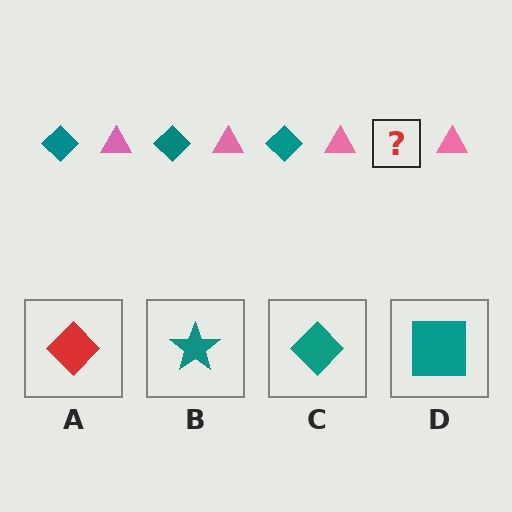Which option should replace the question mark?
Option C.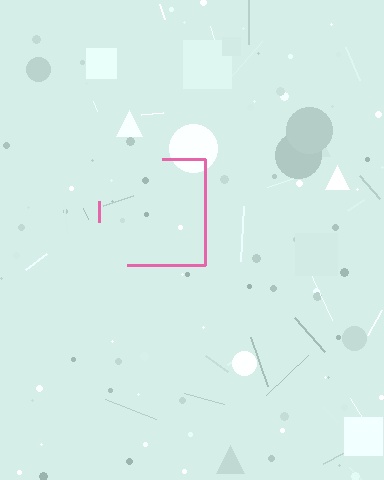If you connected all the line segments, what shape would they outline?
They would outline a square.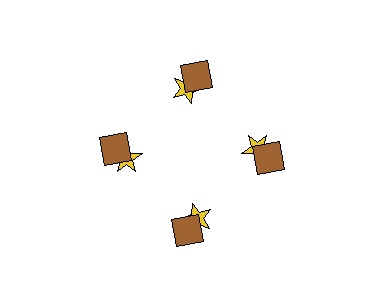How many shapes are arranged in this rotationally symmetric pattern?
There are 8 shapes, arranged in 4 groups of 2.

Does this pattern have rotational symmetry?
Yes, this pattern has 4-fold rotational symmetry. It looks the same after rotating 90 degrees around the center.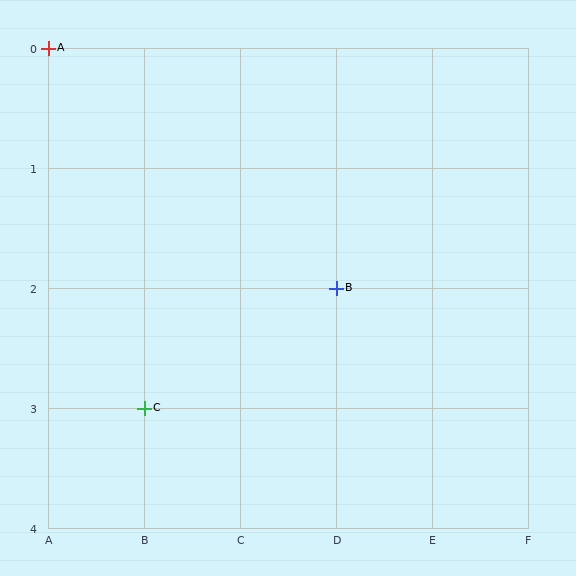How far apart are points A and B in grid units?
Points A and B are 3 columns and 2 rows apart (about 3.6 grid units diagonally).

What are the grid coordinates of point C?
Point C is at grid coordinates (B, 3).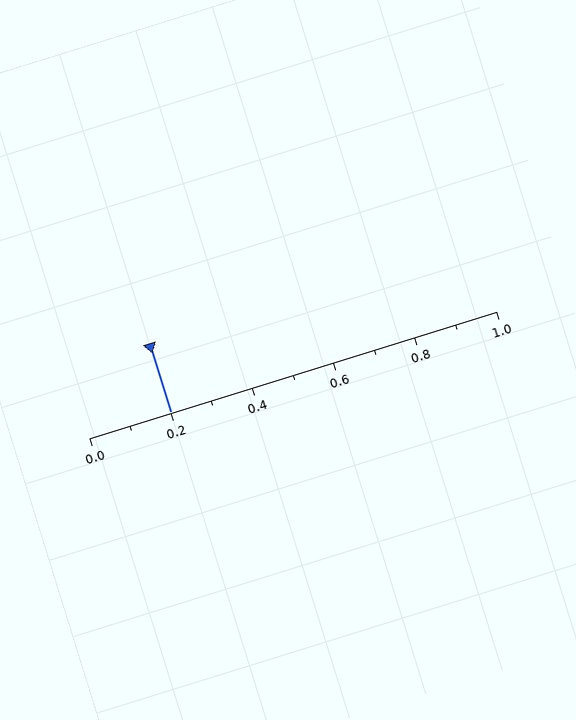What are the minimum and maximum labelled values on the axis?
The axis runs from 0.0 to 1.0.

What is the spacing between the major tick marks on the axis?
The major ticks are spaced 0.2 apart.